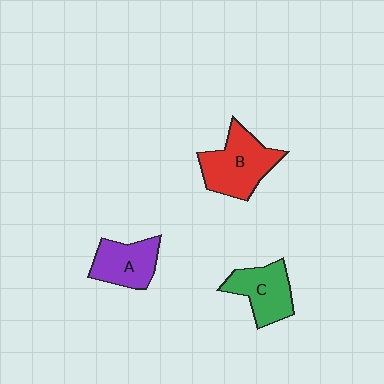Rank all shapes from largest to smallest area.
From largest to smallest: B (red), C (green), A (purple).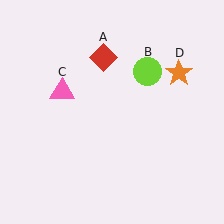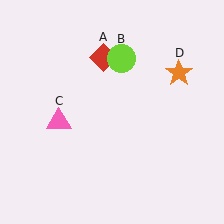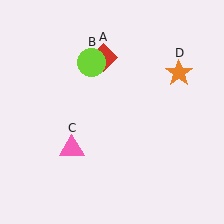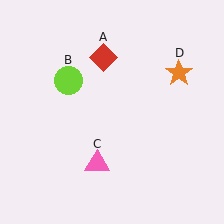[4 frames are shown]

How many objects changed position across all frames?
2 objects changed position: lime circle (object B), pink triangle (object C).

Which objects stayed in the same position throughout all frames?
Red diamond (object A) and orange star (object D) remained stationary.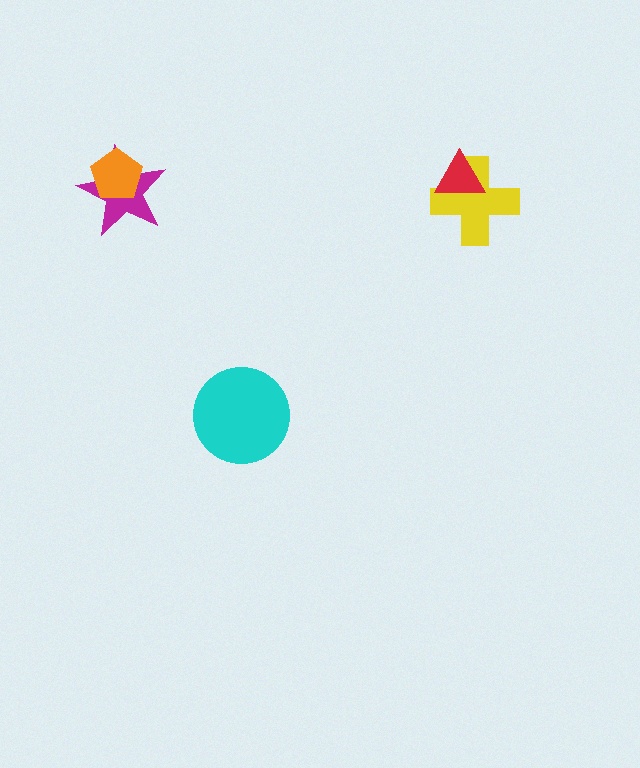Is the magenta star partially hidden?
Yes, it is partially covered by another shape.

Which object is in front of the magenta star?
The orange pentagon is in front of the magenta star.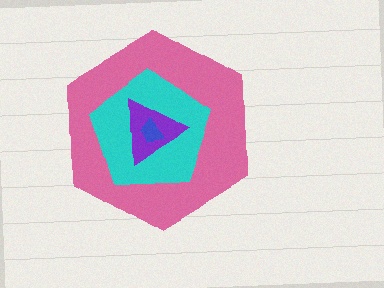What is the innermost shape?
The blue trapezoid.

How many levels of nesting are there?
4.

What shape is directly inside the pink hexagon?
The cyan pentagon.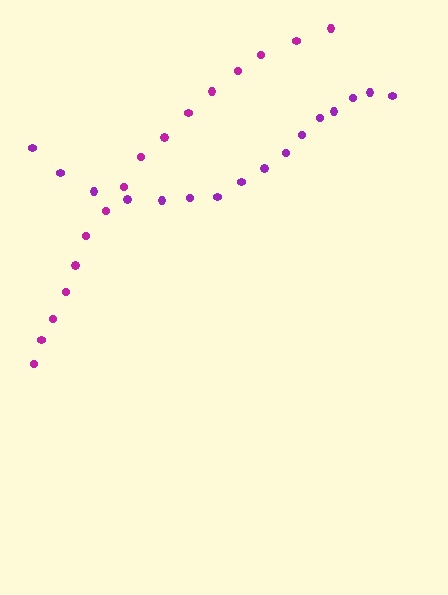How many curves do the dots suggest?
There are 2 distinct paths.